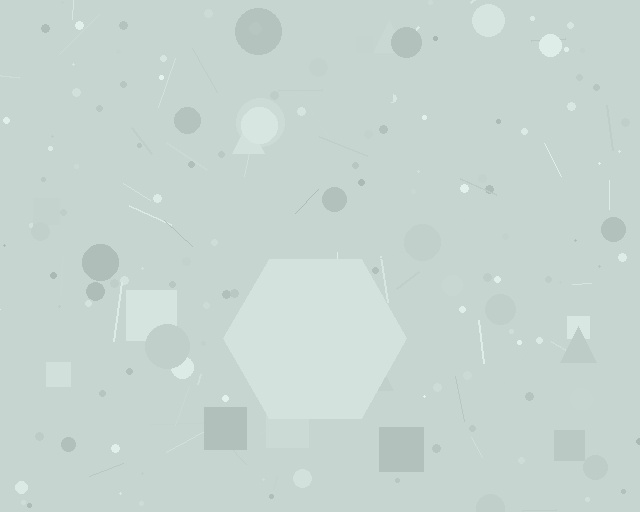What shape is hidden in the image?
A hexagon is hidden in the image.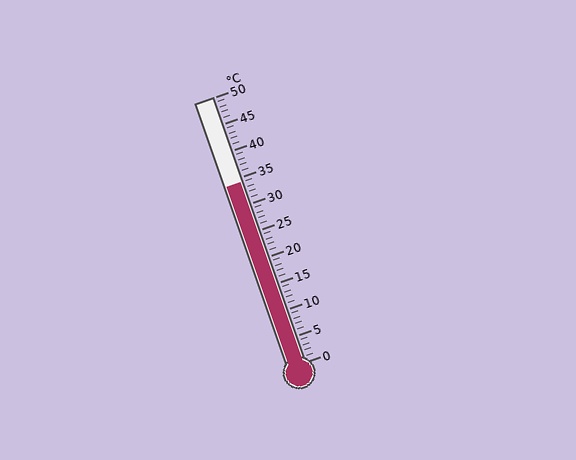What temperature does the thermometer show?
The thermometer shows approximately 34°C.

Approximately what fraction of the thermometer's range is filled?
The thermometer is filled to approximately 70% of its range.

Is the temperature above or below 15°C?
The temperature is above 15°C.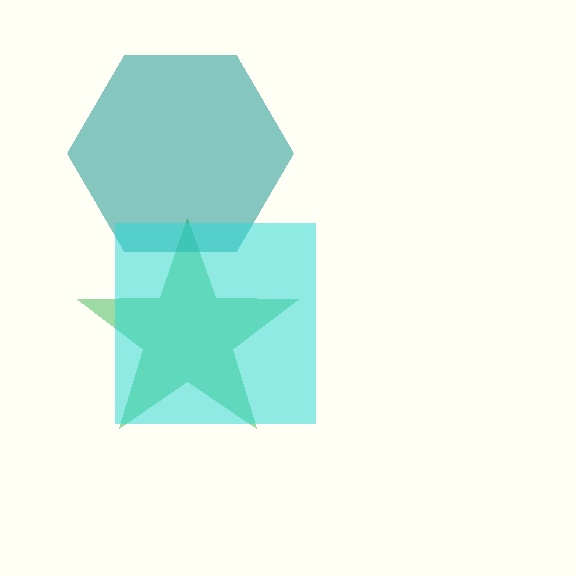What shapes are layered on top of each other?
The layered shapes are: a green star, a teal hexagon, a cyan square.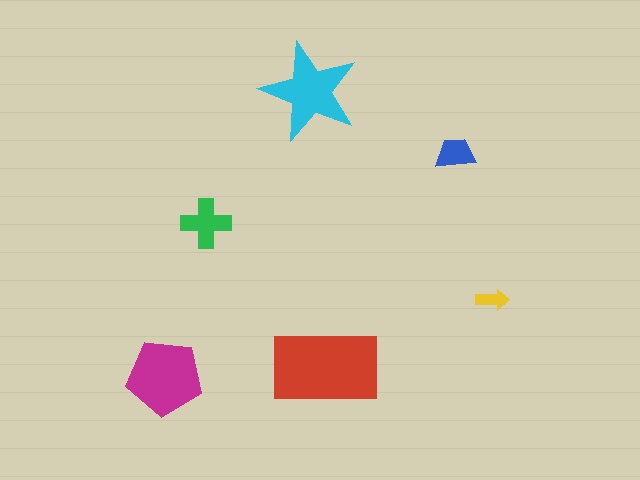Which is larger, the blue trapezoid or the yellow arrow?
The blue trapezoid.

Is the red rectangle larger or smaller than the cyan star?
Larger.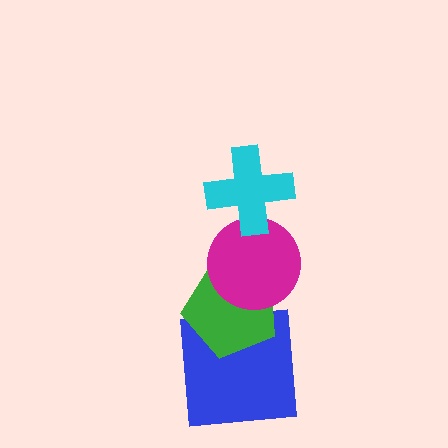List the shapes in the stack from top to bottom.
From top to bottom: the cyan cross, the magenta circle, the green pentagon, the blue square.